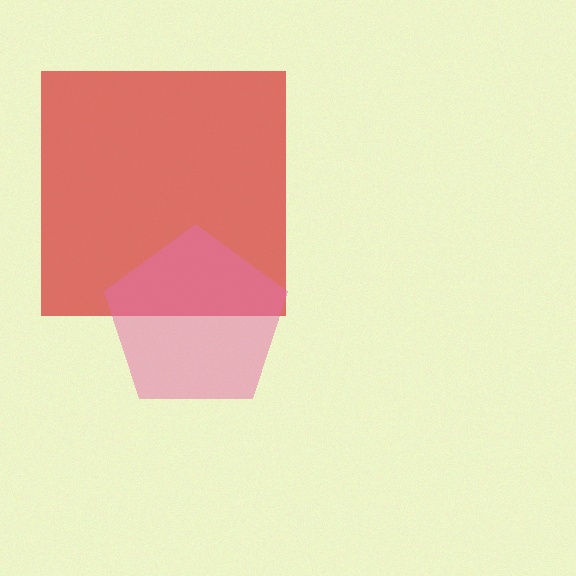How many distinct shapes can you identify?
There are 2 distinct shapes: a red square, a pink pentagon.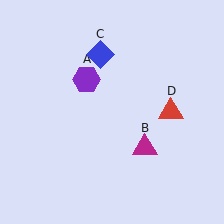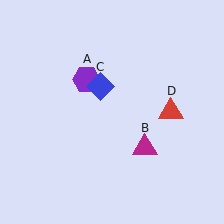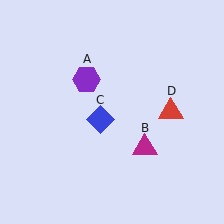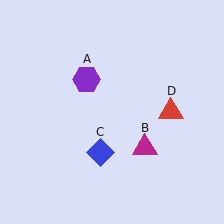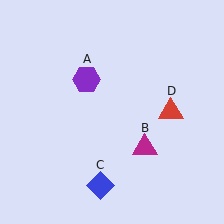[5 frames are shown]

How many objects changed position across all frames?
1 object changed position: blue diamond (object C).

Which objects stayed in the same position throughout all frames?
Purple hexagon (object A) and magenta triangle (object B) and red triangle (object D) remained stationary.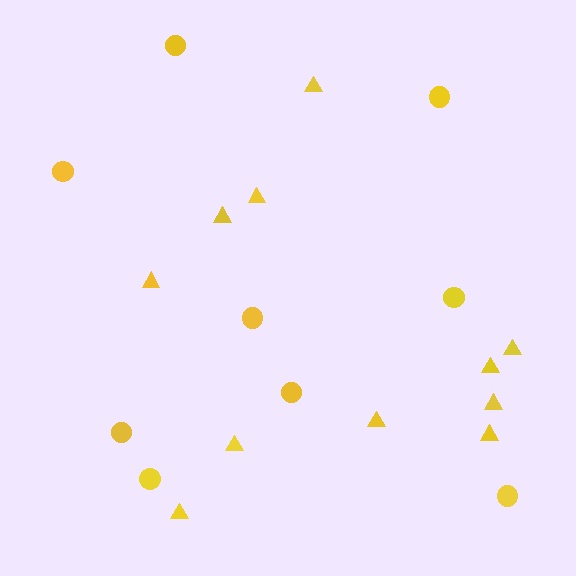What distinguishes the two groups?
There are 2 groups: one group of circles (9) and one group of triangles (11).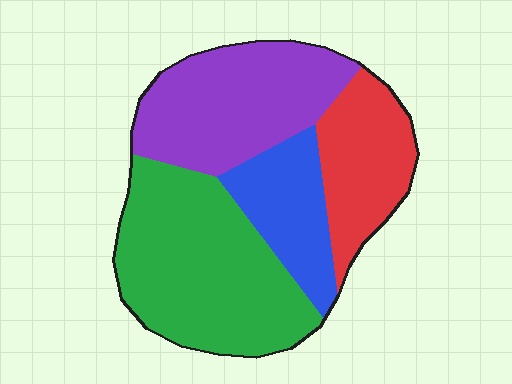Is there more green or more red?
Green.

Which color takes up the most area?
Green, at roughly 35%.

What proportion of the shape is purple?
Purple covers about 30% of the shape.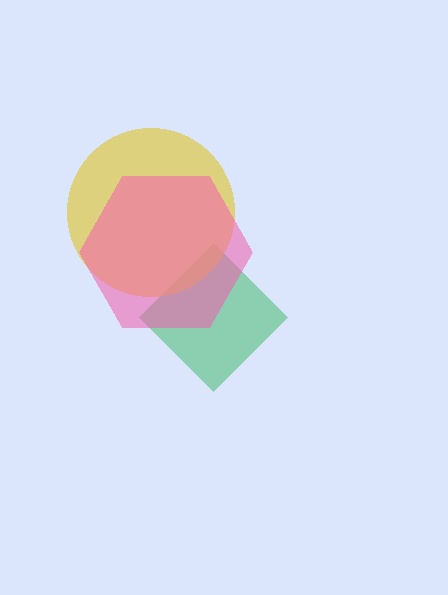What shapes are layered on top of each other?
The layered shapes are: a green diamond, a yellow circle, a pink hexagon.